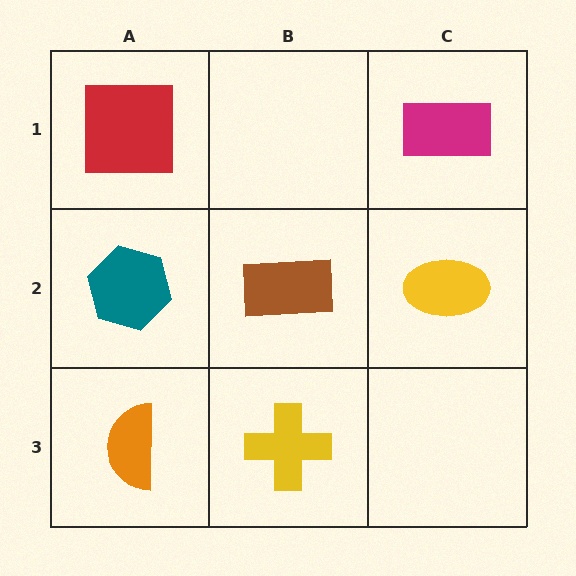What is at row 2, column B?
A brown rectangle.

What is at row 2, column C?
A yellow ellipse.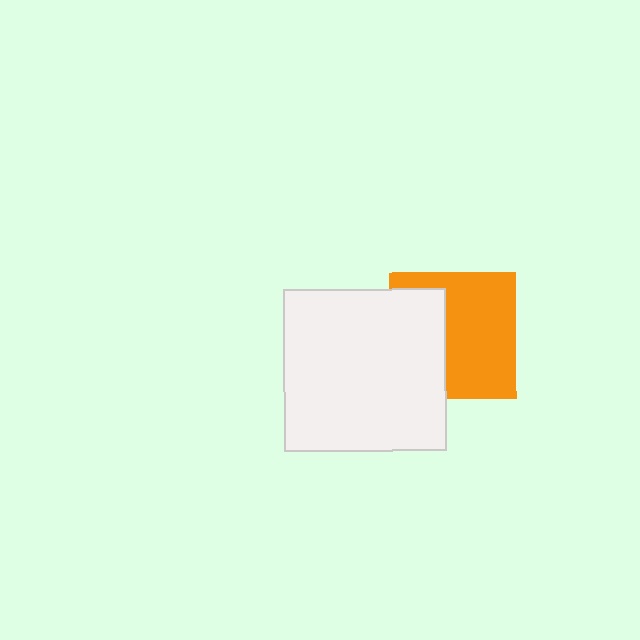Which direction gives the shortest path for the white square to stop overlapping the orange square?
Moving left gives the shortest separation.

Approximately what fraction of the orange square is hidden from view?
Roughly 39% of the orange square is hidden behind the white square.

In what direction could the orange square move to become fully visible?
The orange square could move right. That would shift it out from behind the white square entirely.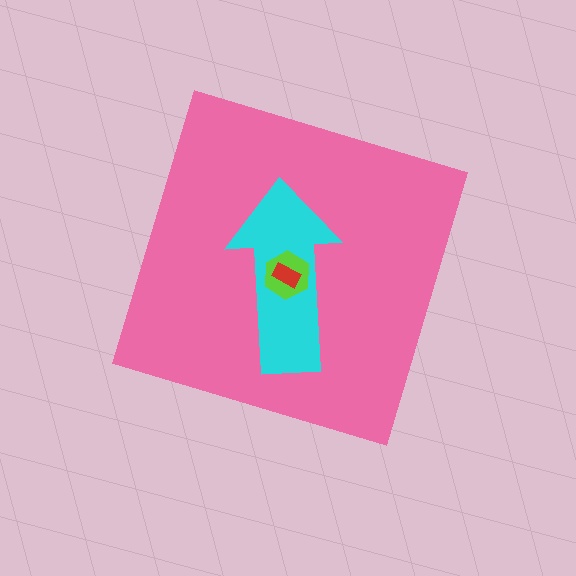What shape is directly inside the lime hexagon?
The red rectangle.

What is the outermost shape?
The pink diamond.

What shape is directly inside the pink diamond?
The cyan arrow.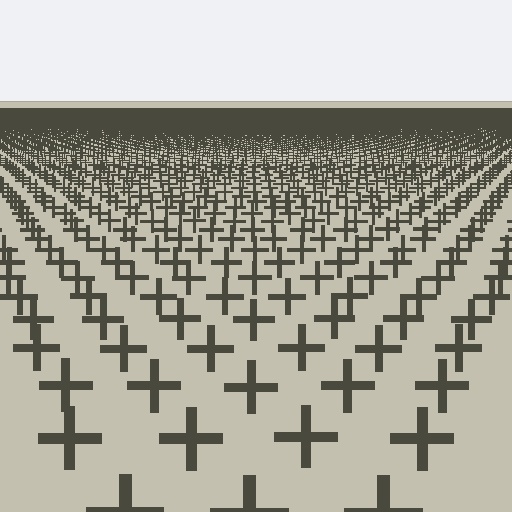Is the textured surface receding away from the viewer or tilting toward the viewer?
The surface is receding away from the viewer. Texture elements get smaller and denser toward the top.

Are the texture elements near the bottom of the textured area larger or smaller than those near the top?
Larger. Near the bottom, elements are closer to the viewer and appear at a bigger on-screen size.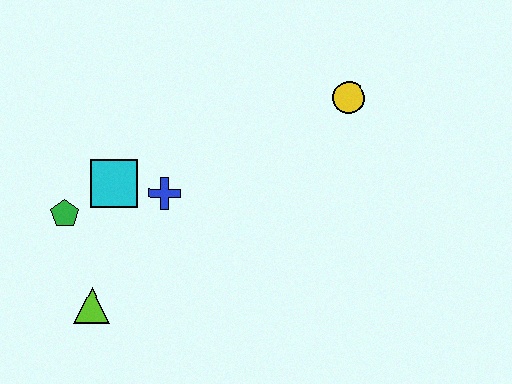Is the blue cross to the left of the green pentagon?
No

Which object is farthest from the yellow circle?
The lime triangle is farthest from the yellow circle.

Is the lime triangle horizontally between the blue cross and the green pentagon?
Yes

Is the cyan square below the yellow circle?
Yes